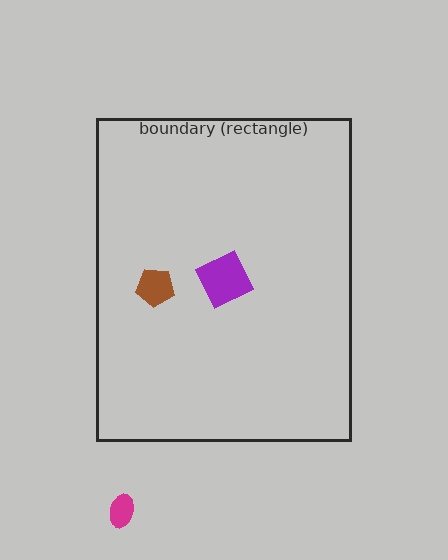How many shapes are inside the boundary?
2 inside, 1 outside.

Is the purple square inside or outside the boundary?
Inside.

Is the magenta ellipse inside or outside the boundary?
Outside.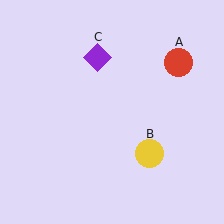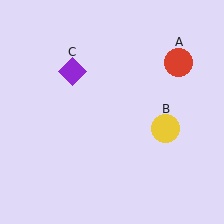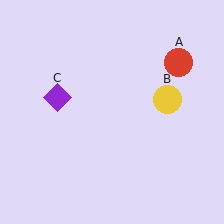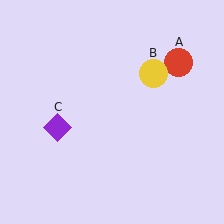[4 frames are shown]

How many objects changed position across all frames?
2 objects changed position: yellow circle (object B), purple diamond (object C).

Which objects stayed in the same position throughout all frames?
Red circle (object A) remained stationary.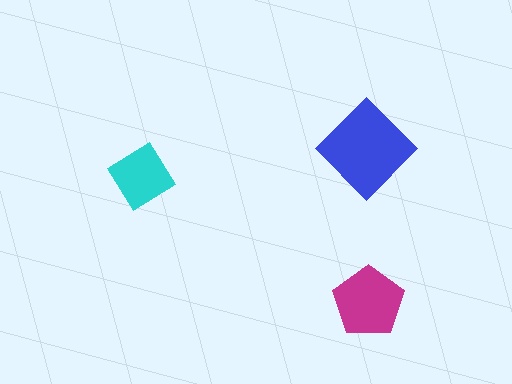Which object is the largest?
The blue diamond.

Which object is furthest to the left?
The cyan diamond is leftmost.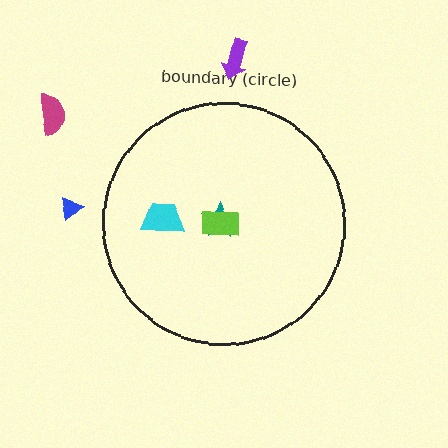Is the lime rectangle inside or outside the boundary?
Inside.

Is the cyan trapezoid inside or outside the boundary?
Inside.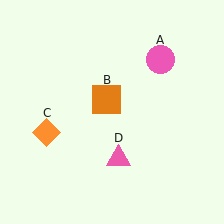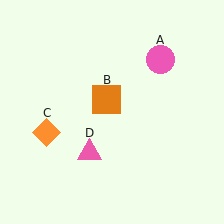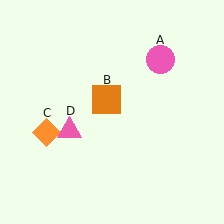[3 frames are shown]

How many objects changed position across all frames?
1 object changed position: pink triangle (object D).